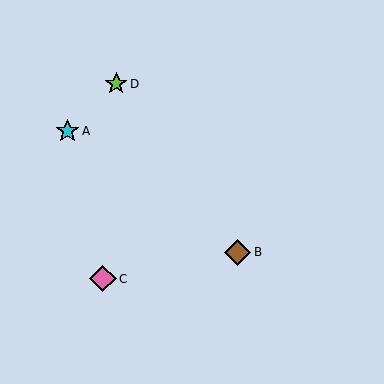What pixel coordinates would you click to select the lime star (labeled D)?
Click at (116, 84) to select the lime star D.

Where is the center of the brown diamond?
The center of the brown diamond is at (238, 252).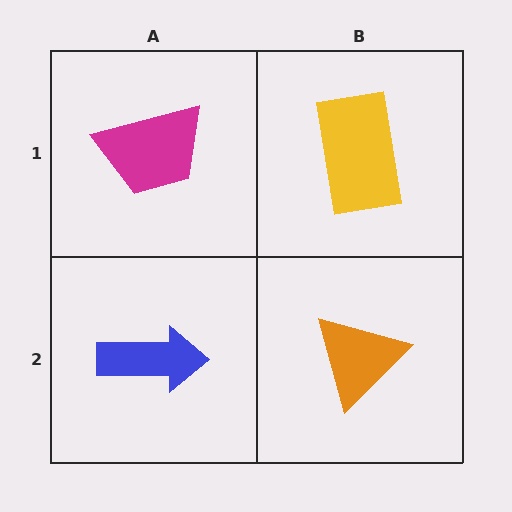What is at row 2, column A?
A blue arrow.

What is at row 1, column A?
A magenta trapezoid.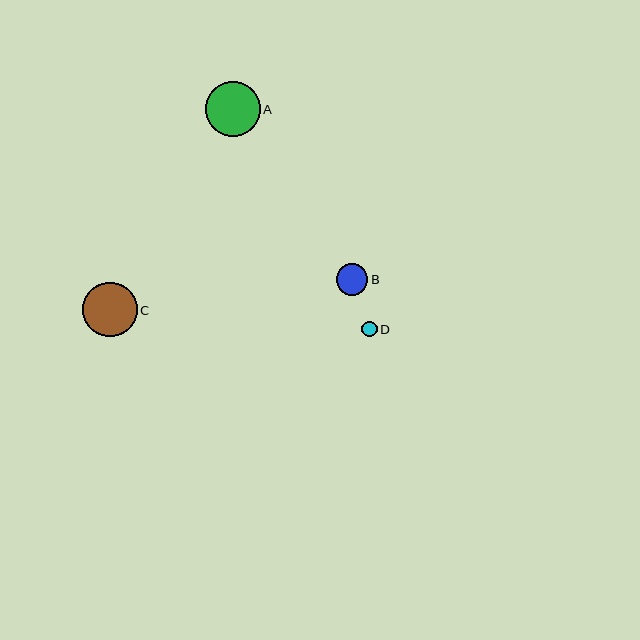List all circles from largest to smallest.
From largest to smallest: A, C, B, D.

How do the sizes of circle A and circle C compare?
Circle A and circle C are approximately the same size.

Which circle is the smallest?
Circle D is the smallest with a size of approximately 16 pixels.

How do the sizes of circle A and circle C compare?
Circle A and circle C are approximately the same size.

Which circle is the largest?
Circle A is the largest with a size of approximately 55 pixels.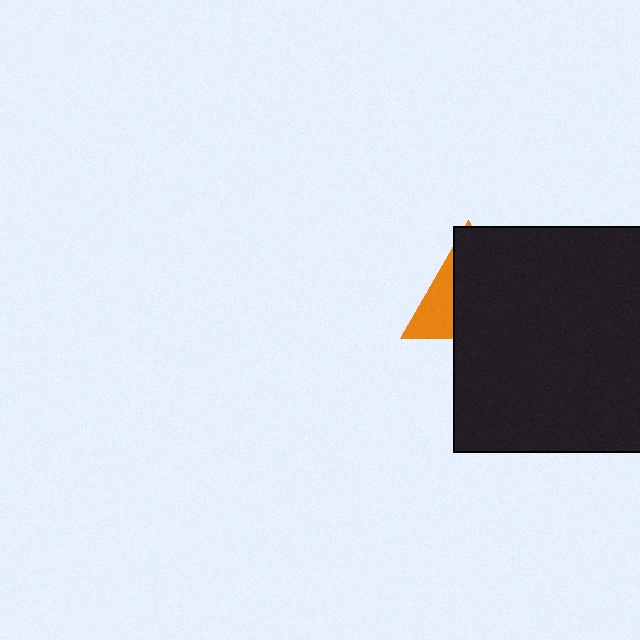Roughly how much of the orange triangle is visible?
A small part of it is visible (roughly 31%).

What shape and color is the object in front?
The object in front is a black square.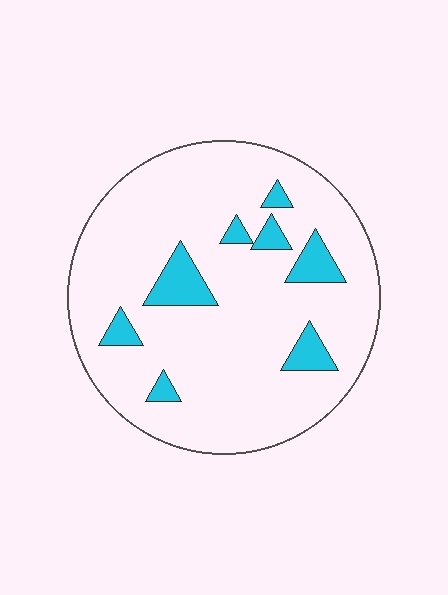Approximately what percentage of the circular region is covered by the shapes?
Approximately 10%.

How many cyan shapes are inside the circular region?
8.